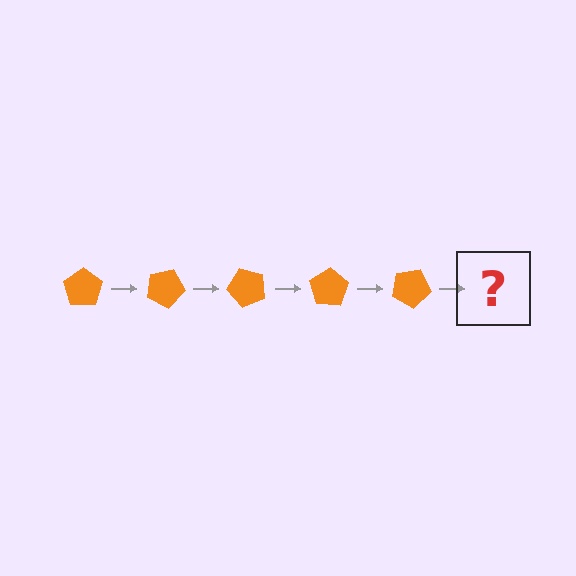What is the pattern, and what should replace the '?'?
The pattern is that the pentagon rotates 25 degrees each step. The '?' should be an orange pentagon rotated 125 degrees.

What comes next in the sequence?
The next element should be an orange pentagon rotated 125 degrees.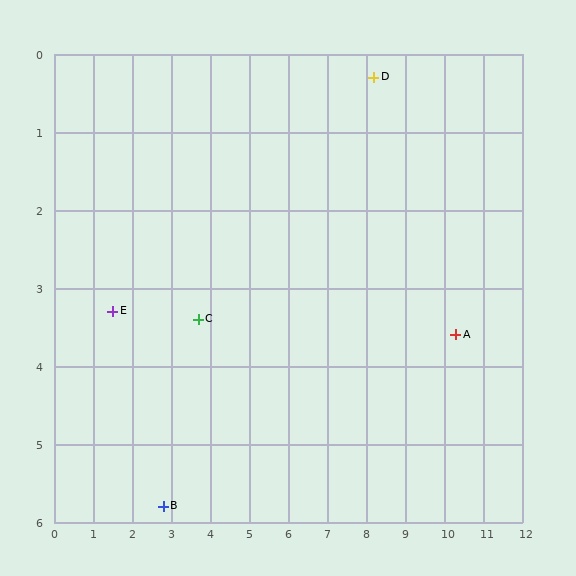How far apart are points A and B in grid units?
Points A and B are about 7.8 grid units apart.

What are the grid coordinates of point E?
Point E is at approximately (1.5, 3.3).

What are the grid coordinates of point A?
Point A is at approximately (10.3, 3.6).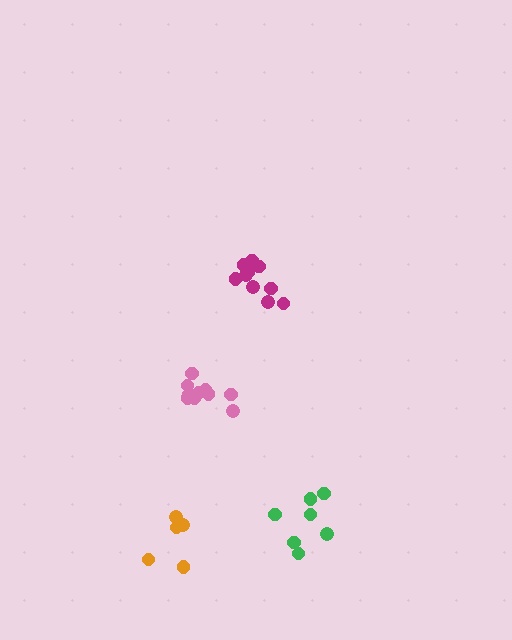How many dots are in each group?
Group 1: 5 dots, Group 2: 10 dots, Group 3: 10 dots, Group 4: 7 dots (32 total).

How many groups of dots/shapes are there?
There are 4 groups.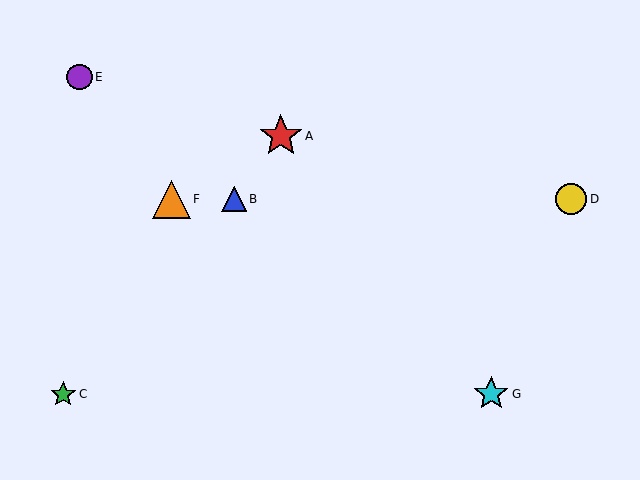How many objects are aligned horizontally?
3 objects (B, D, F) are aligned horizontally.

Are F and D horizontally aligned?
Yes, both are at y≈199.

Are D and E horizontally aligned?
No, D is at y≈199 and E is at y≈77.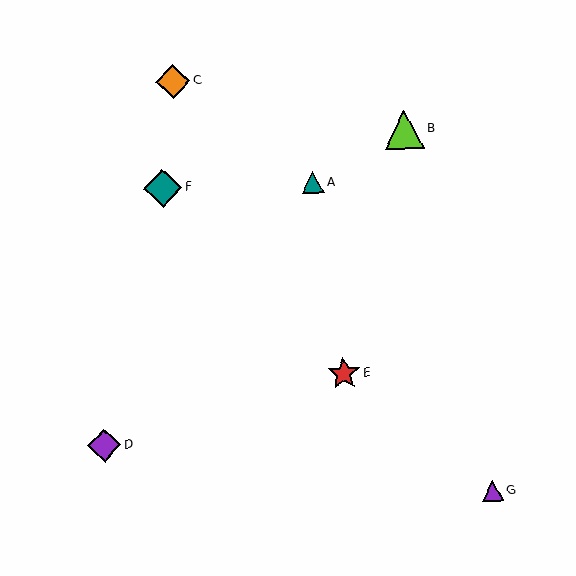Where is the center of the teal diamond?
The center of the teal diamond is at (163, 188).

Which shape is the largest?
The lime triangle (labeled B) is the largest.